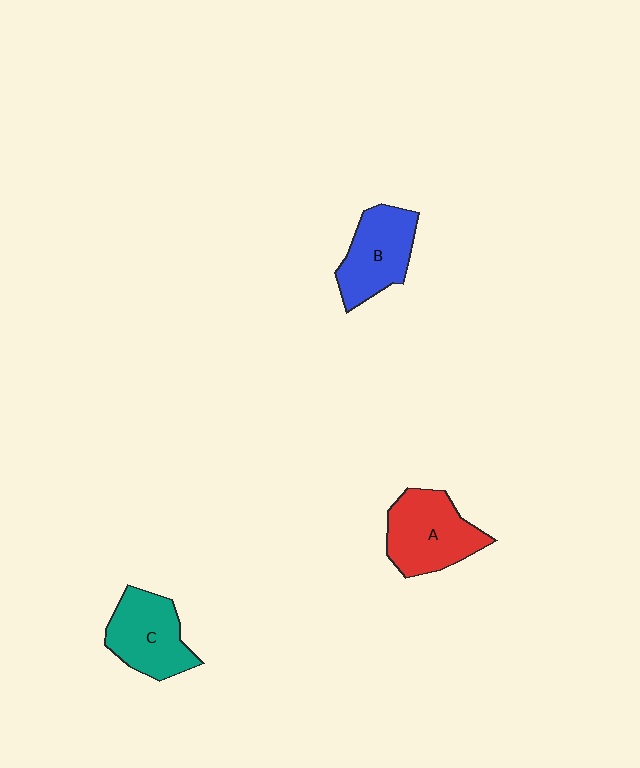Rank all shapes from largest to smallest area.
From largest to smallest: A (red), C (teal), B (blue).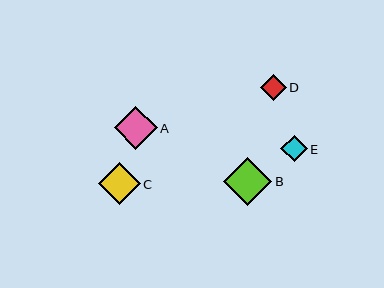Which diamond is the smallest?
Diamond D is the smallest with a size of approximately 26 pixels.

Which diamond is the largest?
Diamond B is the largest with a size of approximately 48 pixels.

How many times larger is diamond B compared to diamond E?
Diamond B is approximately 1.8 times the size of diamond E.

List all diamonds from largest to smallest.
From largest to smallest: B, A, C, E, D.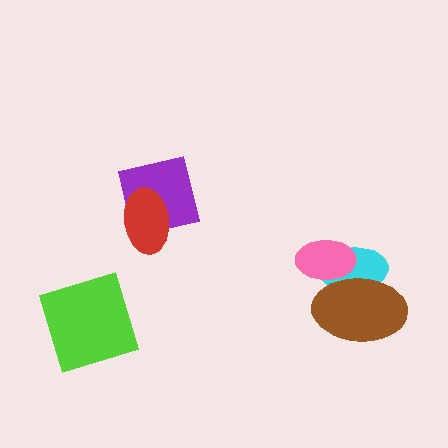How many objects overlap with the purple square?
1 object overlaps with the purple square.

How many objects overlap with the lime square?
0 objects overlap with the lime square.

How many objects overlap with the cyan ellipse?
2 objects overlap with the cyan ellipse.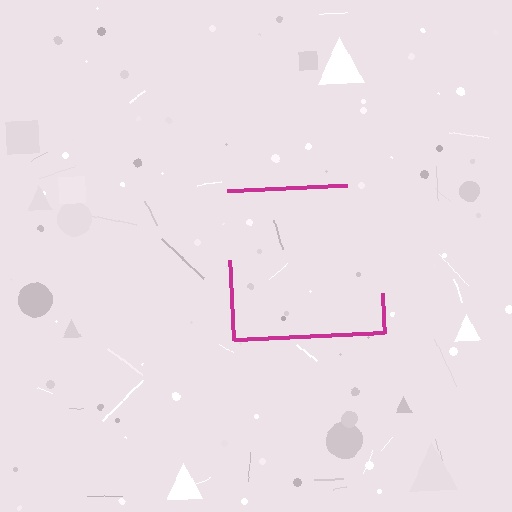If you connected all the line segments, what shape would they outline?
They would outline a square.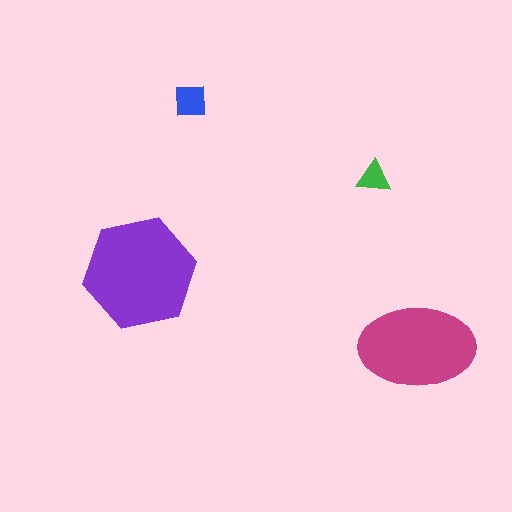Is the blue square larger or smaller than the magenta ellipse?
Smaller.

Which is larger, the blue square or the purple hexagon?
The purple hexagon.